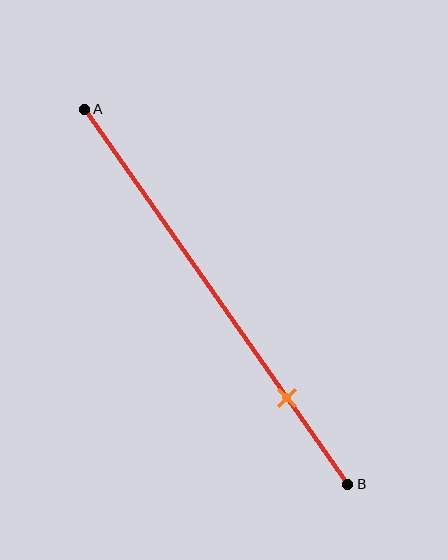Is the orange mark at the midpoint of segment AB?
No, the mark is at about 75% from A, not at the 50% midpoint.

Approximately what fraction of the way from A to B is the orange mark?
The orange mark is approximately 75% of the way from A to B.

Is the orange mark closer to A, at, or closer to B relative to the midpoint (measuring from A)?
The orange mark is closer to point B than the midpoint of segment AB.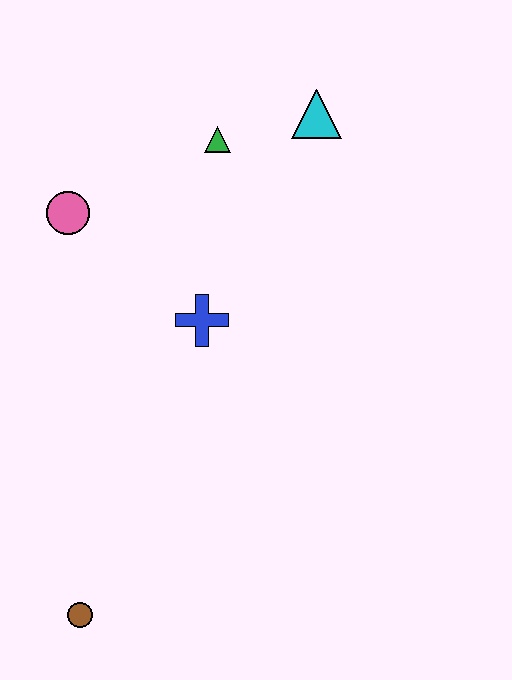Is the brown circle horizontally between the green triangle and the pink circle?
Yes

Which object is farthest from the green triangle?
The brown circle is farthest from the green triangle.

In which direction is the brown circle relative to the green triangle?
The brown circle is below the green triangle.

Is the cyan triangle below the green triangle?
No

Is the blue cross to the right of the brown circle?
Yes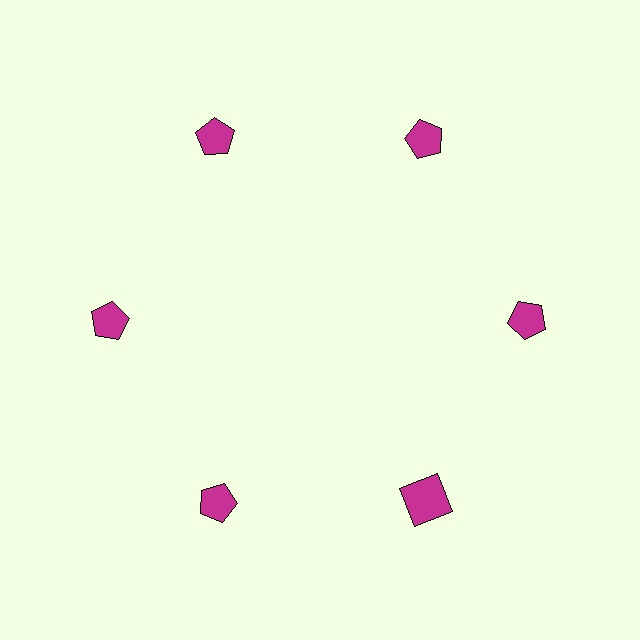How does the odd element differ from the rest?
It has a different shape: square instead of pentagon.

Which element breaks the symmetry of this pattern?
The magenta square at roughly the 5 o'clock position breaks the symmetry. All other shapes are magenta pentagons.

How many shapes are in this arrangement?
There are 6 shapes arranged in a ring pattern.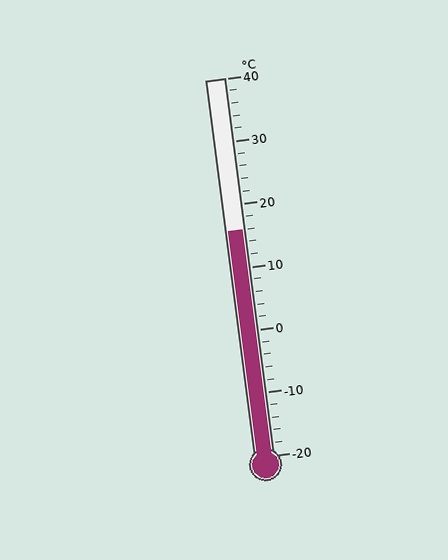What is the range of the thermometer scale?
The thermometer scale ranges from -20°C to 40°C.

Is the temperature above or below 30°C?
The temperature is below 30°C.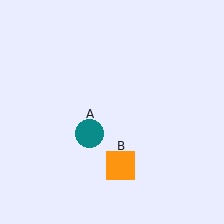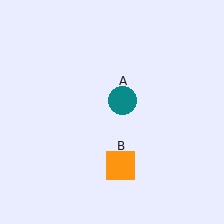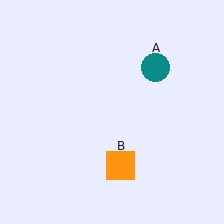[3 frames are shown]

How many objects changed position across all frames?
1 object changed position: teal circle (object A).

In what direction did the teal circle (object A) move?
The teal circle (object A) moved up and to the right.